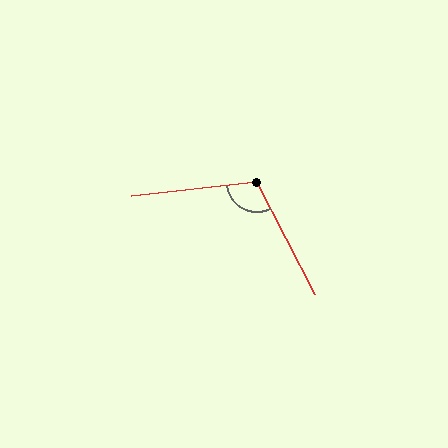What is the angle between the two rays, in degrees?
Approximately 111 degrees.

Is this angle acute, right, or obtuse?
It is obtuse.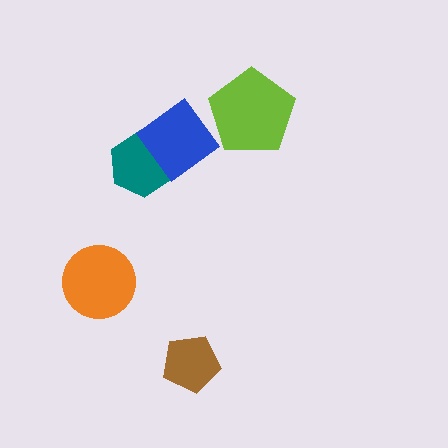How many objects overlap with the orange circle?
0 objects overlap with the orange circle.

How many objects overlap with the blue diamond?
1 object overlaps with the blue diamond.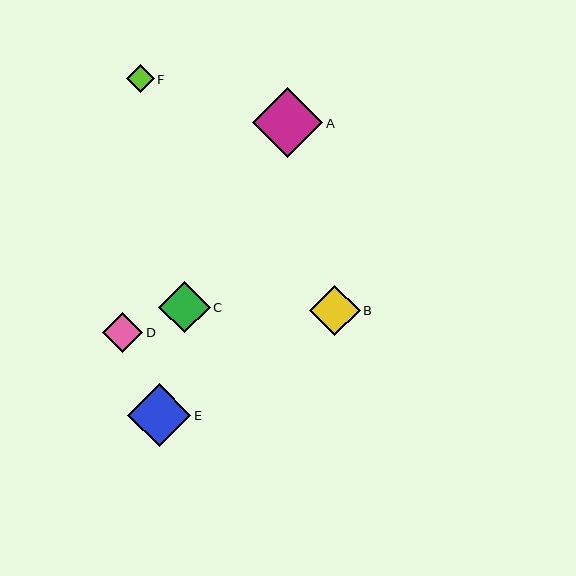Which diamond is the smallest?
Diamond F is the smallest with a size of approximately 28 pixels.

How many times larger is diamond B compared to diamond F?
Diamond B is approximately 1.8 times the size of diamond F.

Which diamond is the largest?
Diamond A is the largest with a size of approximately 70 pixels.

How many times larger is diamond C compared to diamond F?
Diamond C is approximately 1.8 times the size of diamond F.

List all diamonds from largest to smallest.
From largest to smallest: A, E, C, B, D, F.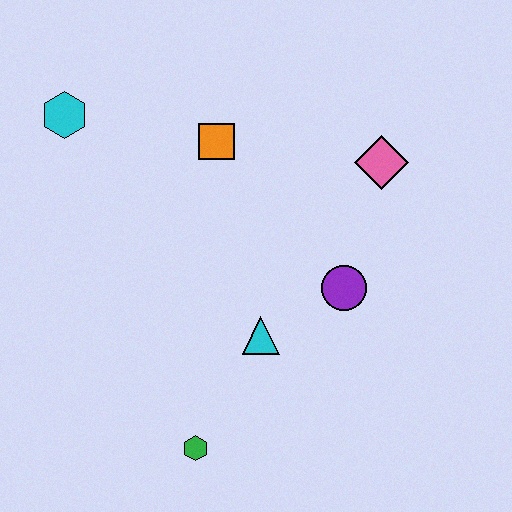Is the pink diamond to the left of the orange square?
No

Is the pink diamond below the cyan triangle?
No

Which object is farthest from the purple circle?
The cyan hexagon is farthest from the purple circle.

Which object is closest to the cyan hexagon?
The orange square is closest to the cyan hexagon.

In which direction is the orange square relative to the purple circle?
The orange square is above the purple circle.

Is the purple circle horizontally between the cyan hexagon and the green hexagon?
No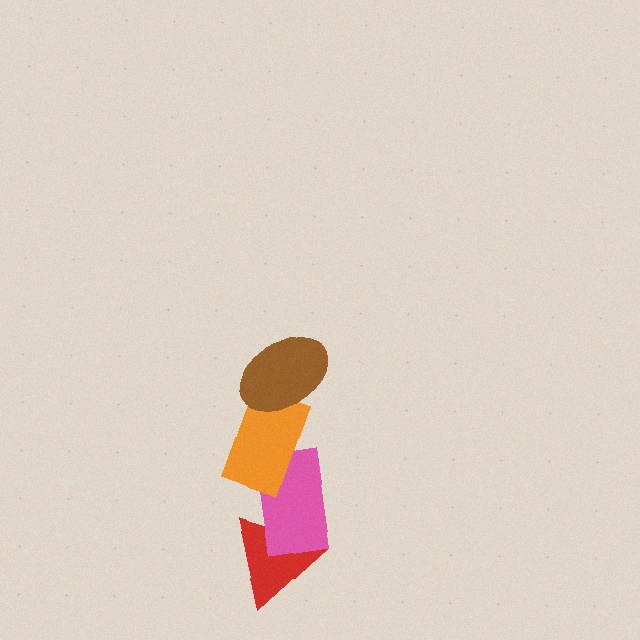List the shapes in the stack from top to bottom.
From top to bottom: the brown ellipse, the orange rectangle, the pink rectangle, the red triangle.